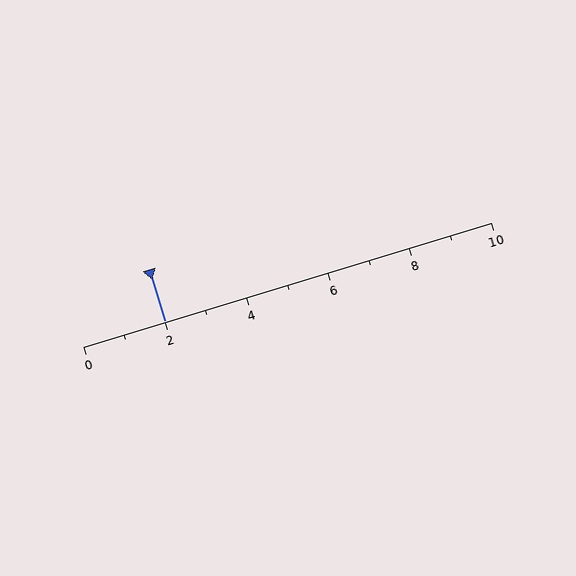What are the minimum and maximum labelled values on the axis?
The axis runs from 0 to 10.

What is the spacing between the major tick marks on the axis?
The major ticks are spaced 2 apart.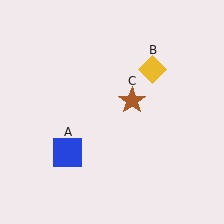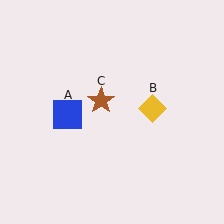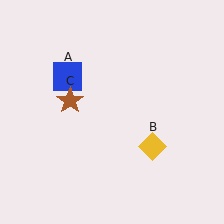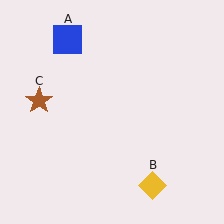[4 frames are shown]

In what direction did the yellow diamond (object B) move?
The yellow diamond (object B) moved down.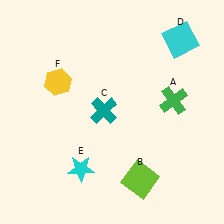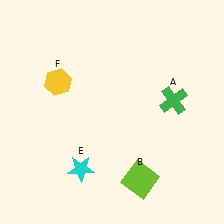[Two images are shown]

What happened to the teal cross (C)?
The teal cross (C) was removed in Image 2. It was in the top-left area of Image 1.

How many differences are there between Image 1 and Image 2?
There are 2 differences between the two images.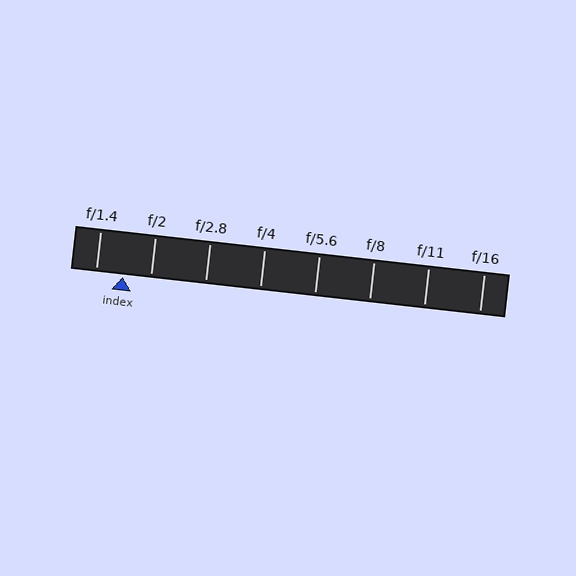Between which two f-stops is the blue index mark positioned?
The index mark is between f/1.4 and f/2.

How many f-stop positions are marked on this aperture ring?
There are 8 f-stop positions marked.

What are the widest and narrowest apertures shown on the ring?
The widest aperture shown is f/1.4 and the narrowest is f/16.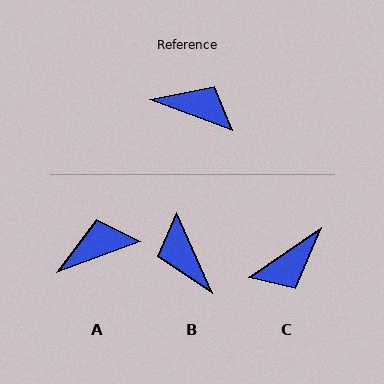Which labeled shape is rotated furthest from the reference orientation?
B, about 135 degrees away.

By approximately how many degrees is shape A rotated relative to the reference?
Approximately 41 degrees counter-clockwise.